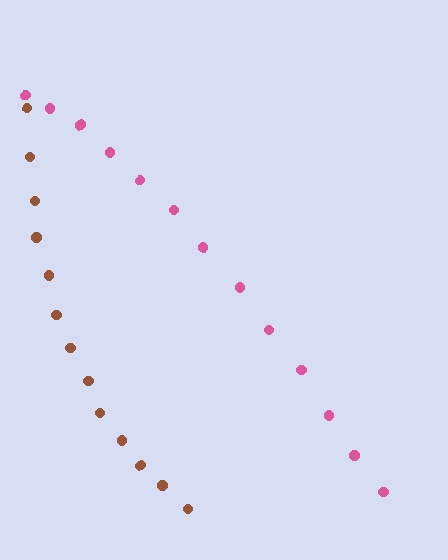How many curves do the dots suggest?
There are 2 distinct paths.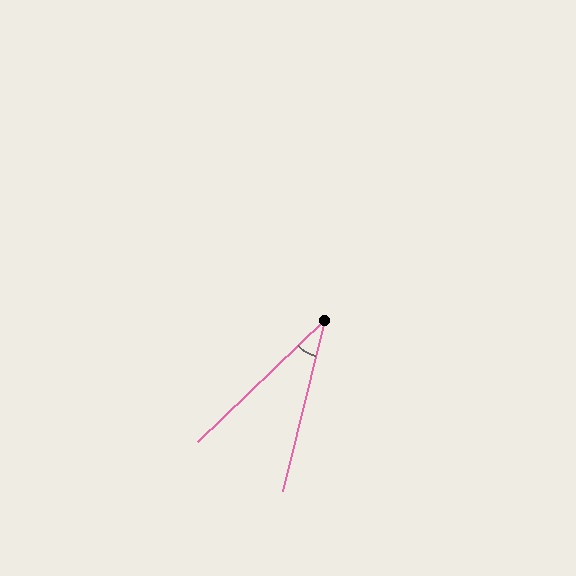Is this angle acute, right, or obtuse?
It is acute.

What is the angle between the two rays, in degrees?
Approximately 33 degrees.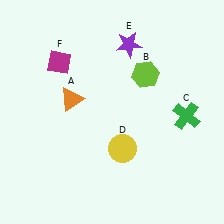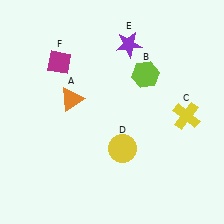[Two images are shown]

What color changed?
The cross (C) changed from green in Image 1 to yellow in Image 2.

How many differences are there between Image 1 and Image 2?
There is 1 difference between the two images.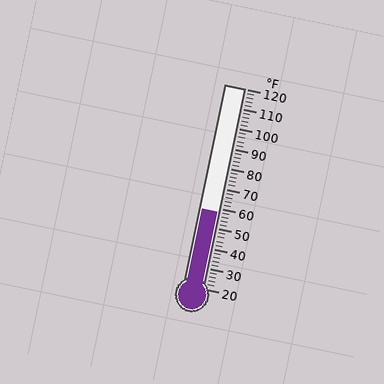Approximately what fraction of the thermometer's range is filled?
The thermometer is filled to approximately 40% of its range.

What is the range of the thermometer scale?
The thermometer scale ranges from 20°F to 120°F.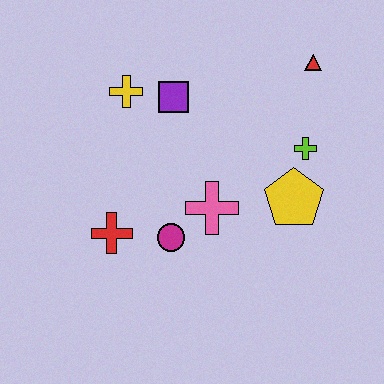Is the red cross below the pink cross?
Yes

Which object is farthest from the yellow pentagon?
The yellow cross is farthest from the yellow pentagon.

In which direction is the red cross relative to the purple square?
The red cross is below the purple square.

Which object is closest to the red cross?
The magenta circle is closest to the red cross.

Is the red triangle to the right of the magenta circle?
Yes